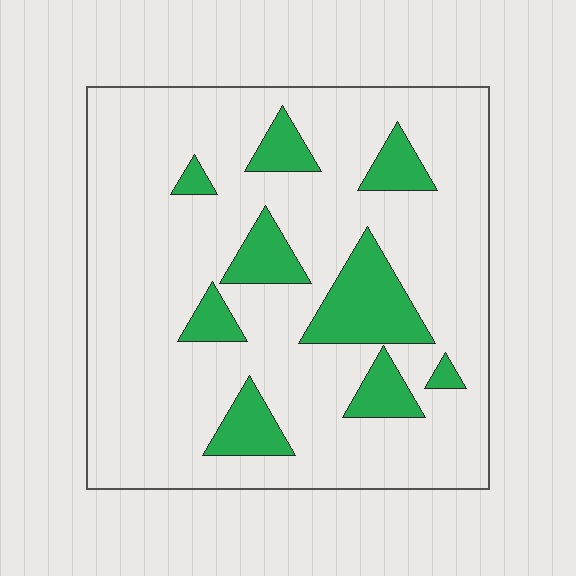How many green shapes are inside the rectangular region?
9.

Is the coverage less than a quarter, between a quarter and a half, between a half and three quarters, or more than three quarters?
Less than a quarter.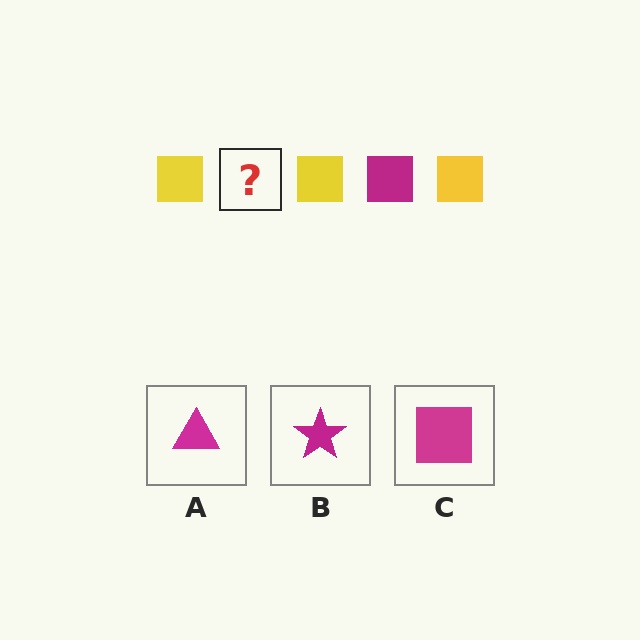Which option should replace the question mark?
Option C.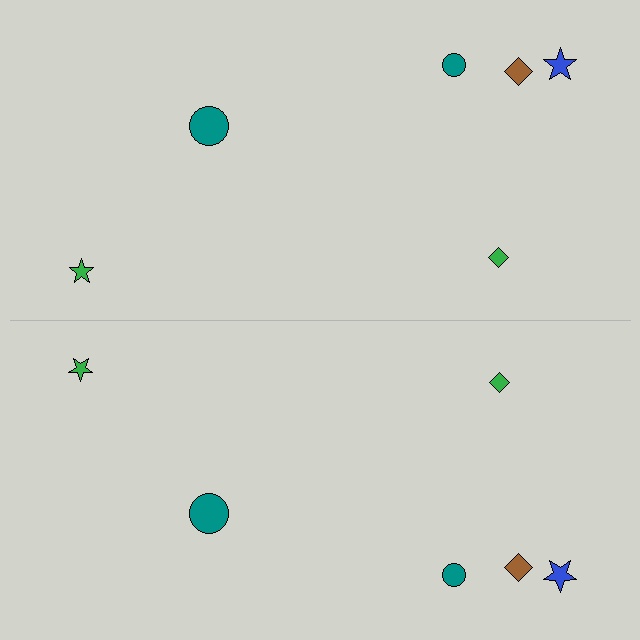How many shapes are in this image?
There are 12 shapes in this image.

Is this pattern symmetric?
Yes, this pattern has bilateral (reflection) symmetry.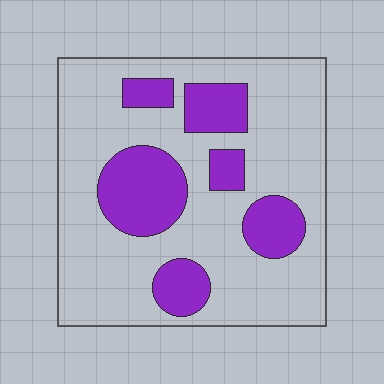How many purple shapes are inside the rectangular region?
6.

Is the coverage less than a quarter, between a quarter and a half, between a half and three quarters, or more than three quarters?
Between a quarter and a half.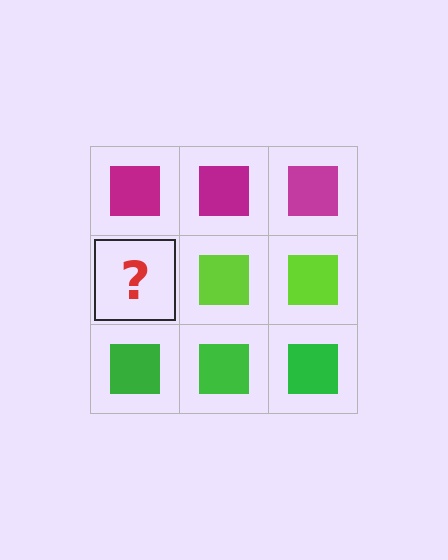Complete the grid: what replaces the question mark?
The question mark should be replaced with a lime square.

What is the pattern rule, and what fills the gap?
The rule is that each row has a consistent color. The gap should be filled with a lime square.